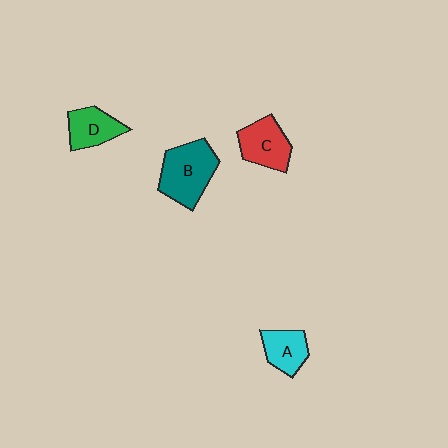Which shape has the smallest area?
Shape A (cyan).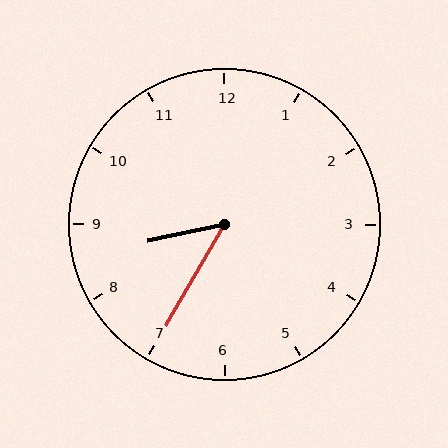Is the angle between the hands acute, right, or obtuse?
It is acute.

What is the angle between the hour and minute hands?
Approximately 48 degrees.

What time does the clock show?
8:35.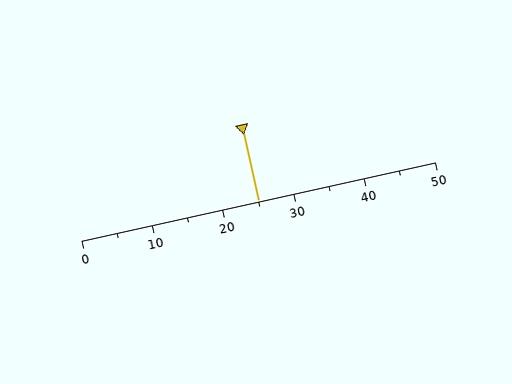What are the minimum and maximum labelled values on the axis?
The axis runs from 0 to 50.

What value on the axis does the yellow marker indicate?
The marker indicates approximately 25.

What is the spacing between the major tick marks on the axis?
The major ticks are spaced 10 apart.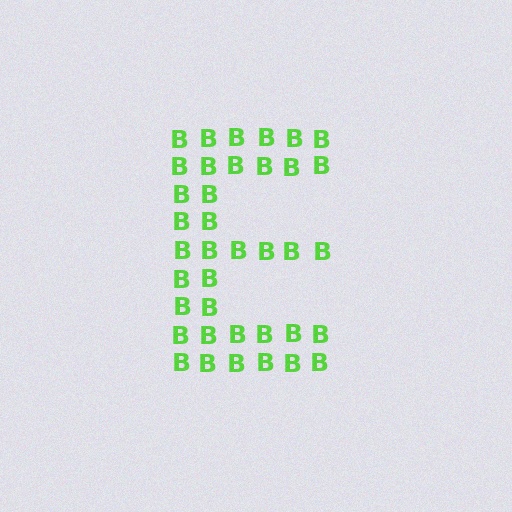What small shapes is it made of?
It is made of small letter B's.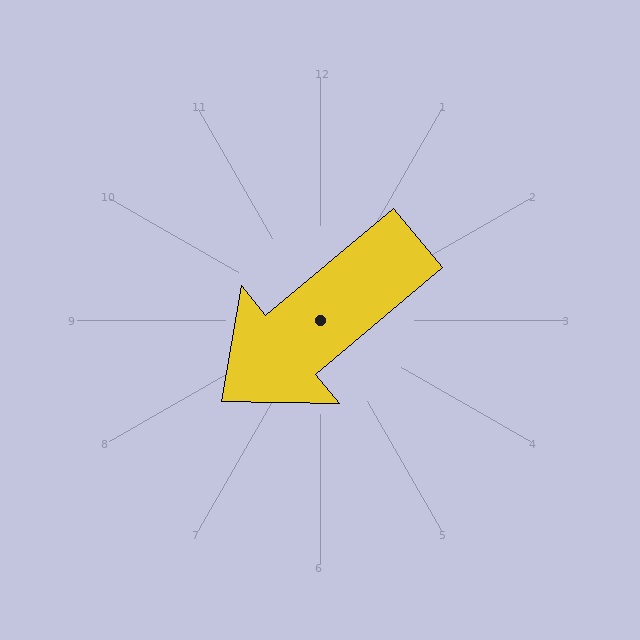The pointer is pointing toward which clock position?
Roughly 8 o'clock.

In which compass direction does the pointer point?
Southwest.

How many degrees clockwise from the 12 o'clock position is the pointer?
Approximately 230 degrees.